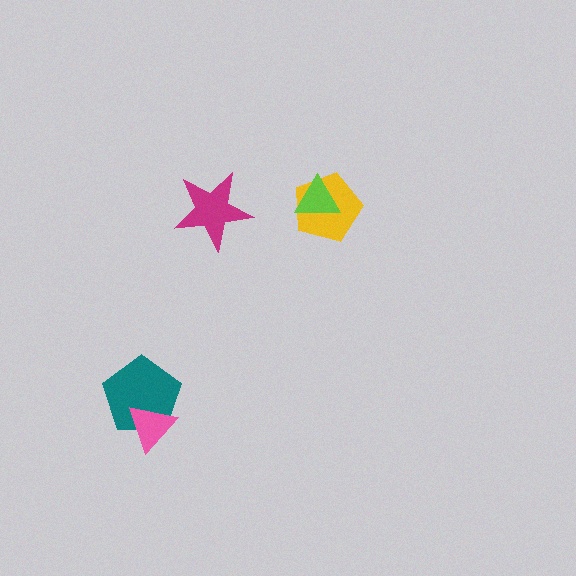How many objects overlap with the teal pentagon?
1 object overlaps with the teal pentagon.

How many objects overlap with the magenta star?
0 objects overlap with the magenta star.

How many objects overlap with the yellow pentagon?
1 object overlaps with the yellow pentagon.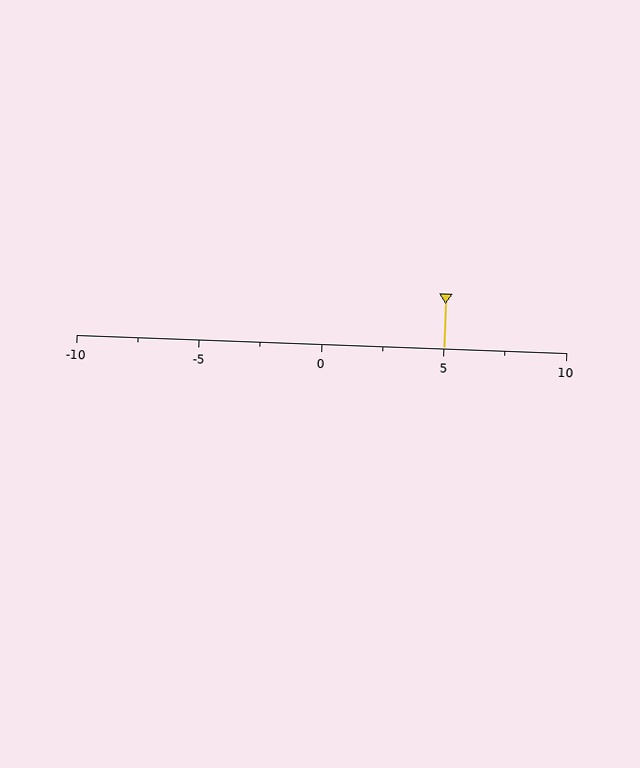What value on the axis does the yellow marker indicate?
The marker indicates approximately 5.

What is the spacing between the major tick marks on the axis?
The major ticks are spaced 5 apart.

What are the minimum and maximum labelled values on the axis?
The axis runs from -10 to 10.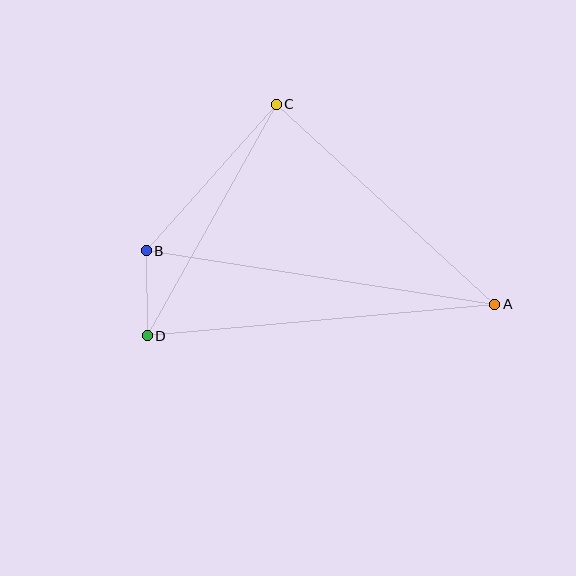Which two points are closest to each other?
Points B and D are closest to each other.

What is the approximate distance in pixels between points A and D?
The distance between A and D is approximately 349 pixels.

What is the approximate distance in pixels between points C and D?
The distance between C and D is approximately 265 pixels.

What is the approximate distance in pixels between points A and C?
The distance between A and C is approximately 297 pixels.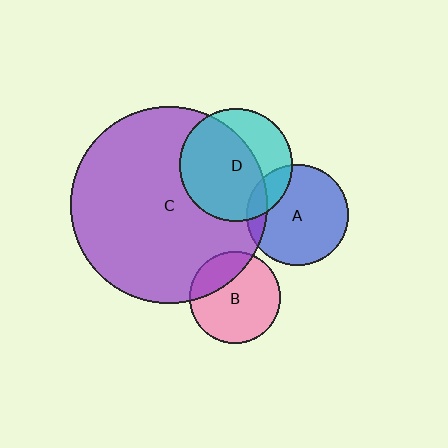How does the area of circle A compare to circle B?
Approximately 1.2 times.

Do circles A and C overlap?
Yes.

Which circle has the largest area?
Circle C (purple).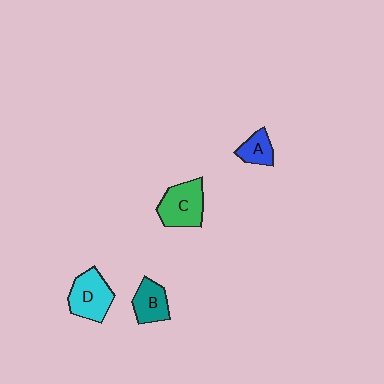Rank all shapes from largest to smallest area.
From largest to smallest: C (green), D (cyan), B (teal), A (blue).